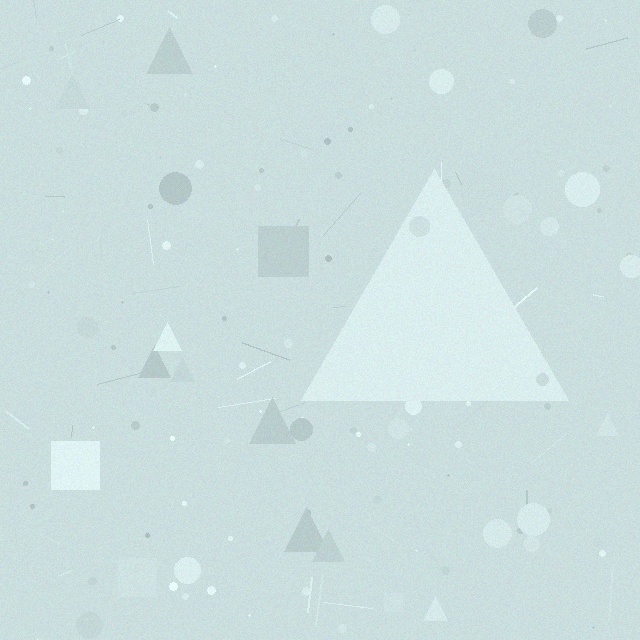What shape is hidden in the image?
A triangle is hidden in the image.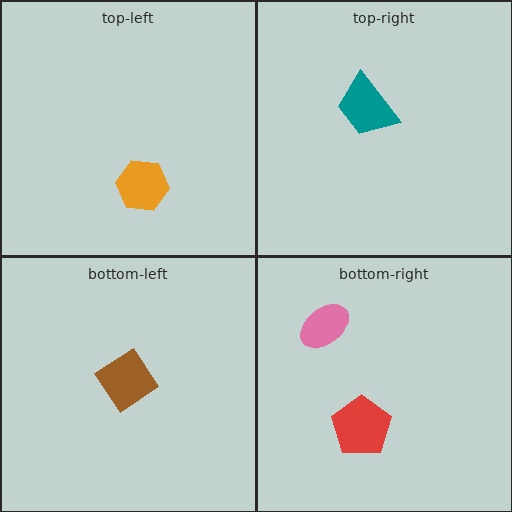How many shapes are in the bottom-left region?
1.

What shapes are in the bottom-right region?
The pink ellipse, the red pentagon.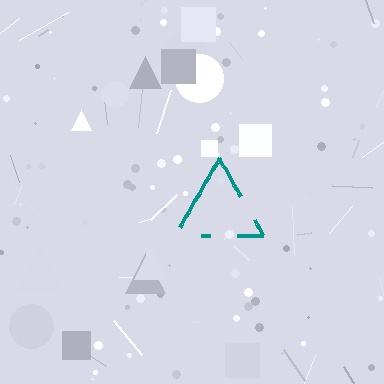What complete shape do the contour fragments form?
The contour fragments form a triangle.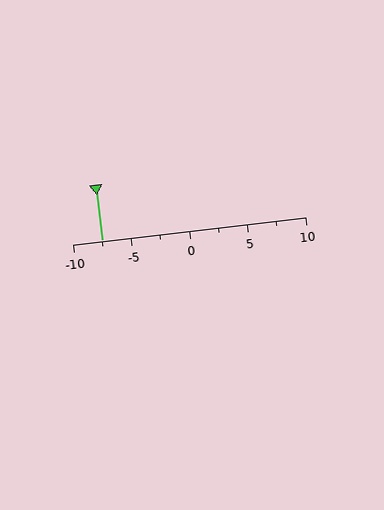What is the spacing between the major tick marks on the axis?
The major ticks are spaced 5 apart.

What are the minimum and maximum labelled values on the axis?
The axis runs from -10 to 10.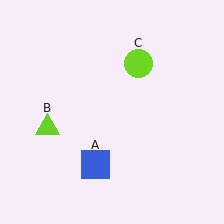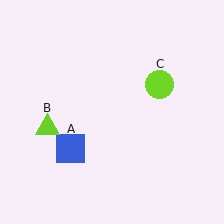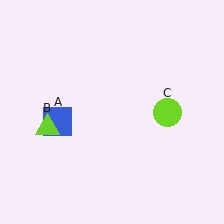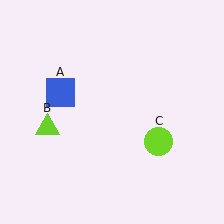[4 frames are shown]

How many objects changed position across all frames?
2 objects changed position: blue square (object A), lime circle (object C).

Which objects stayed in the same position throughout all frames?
Lime triangle (object B) remained stationary.